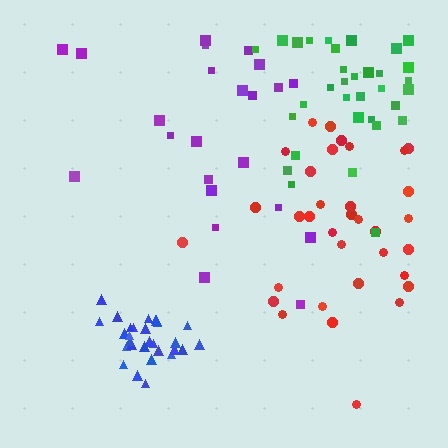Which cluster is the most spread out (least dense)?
Purple.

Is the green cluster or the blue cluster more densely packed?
Blue.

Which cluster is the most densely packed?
Blue.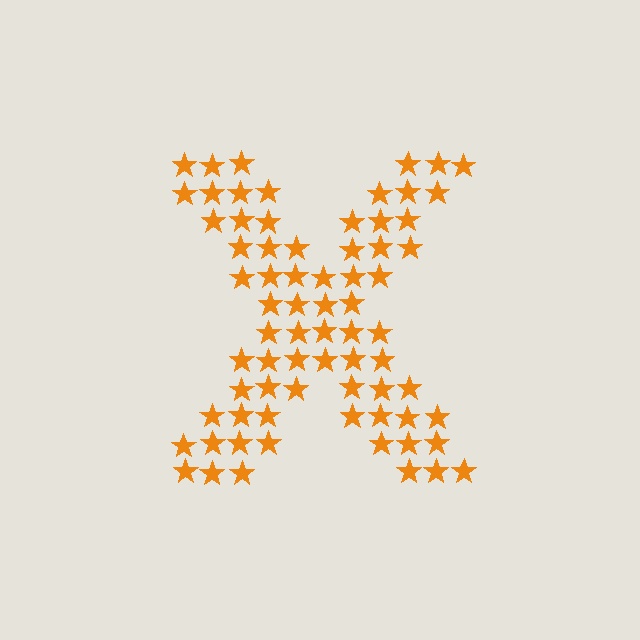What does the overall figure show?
The overall figure shows the letter X.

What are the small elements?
The small elements are stars.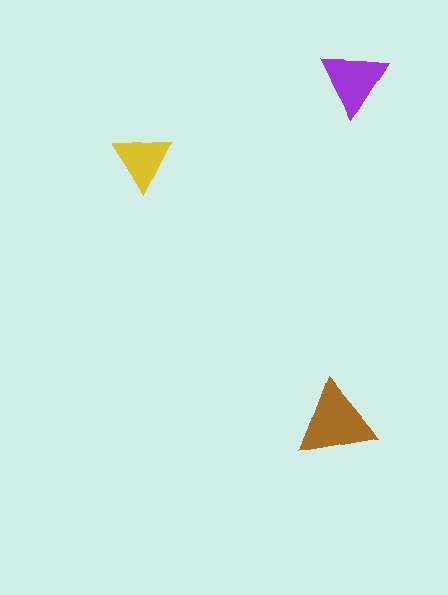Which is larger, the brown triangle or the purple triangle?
The brown one.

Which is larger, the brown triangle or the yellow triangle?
The brown one.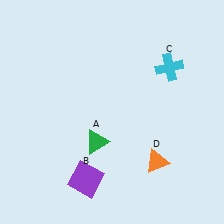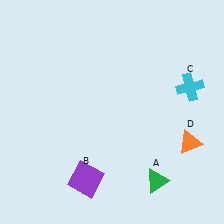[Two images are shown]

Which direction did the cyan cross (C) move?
The cyan cross (C) moved right.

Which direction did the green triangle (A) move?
The green triangle (A) moved right.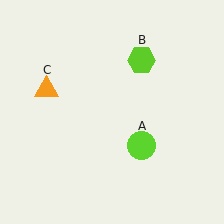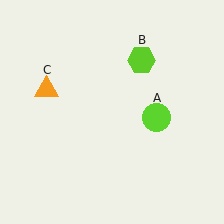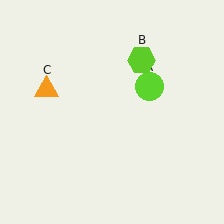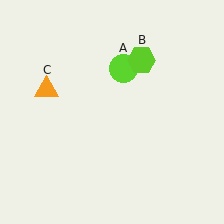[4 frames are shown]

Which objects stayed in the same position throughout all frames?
Lime hexagon (object B) and orange triangle (object C) remained stationary.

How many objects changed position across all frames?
1 object changed position: lime circle (object A).